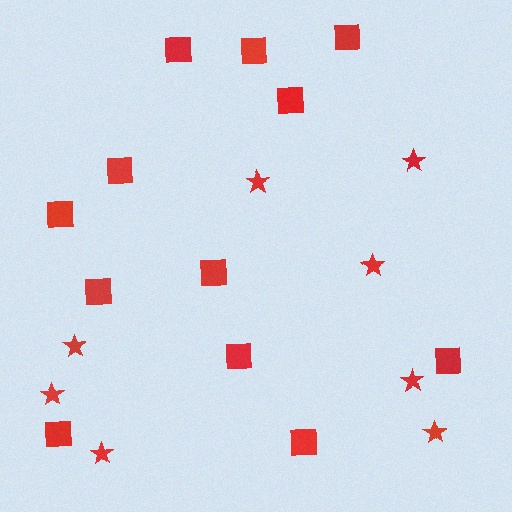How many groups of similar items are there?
There are 2 groups: one group of squares (12) and one group of stars (8).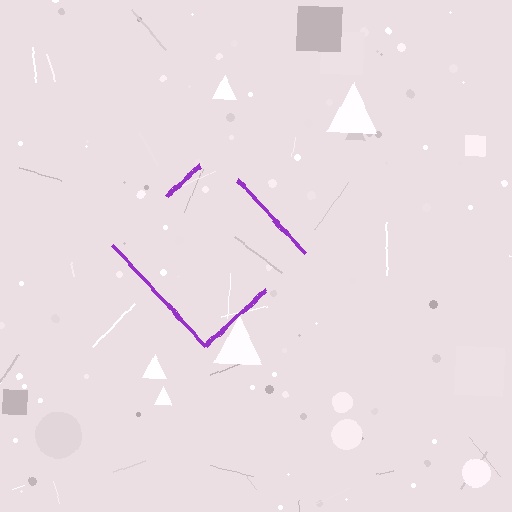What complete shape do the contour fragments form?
The contour fragments form a diamond.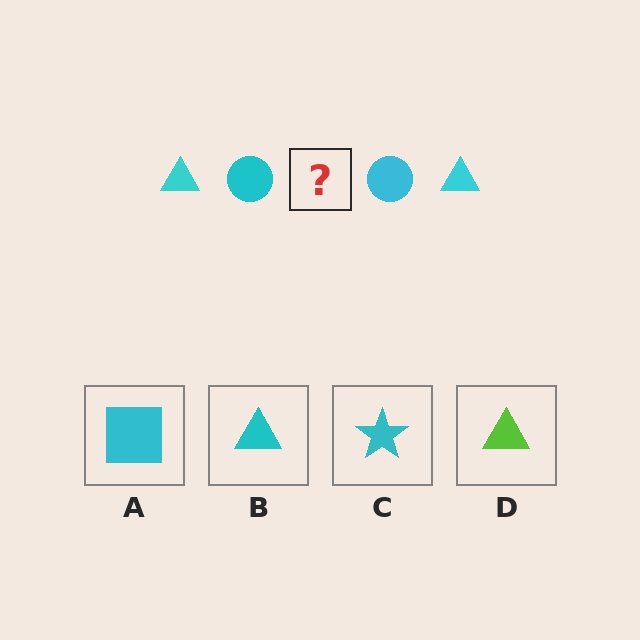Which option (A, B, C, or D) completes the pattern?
B.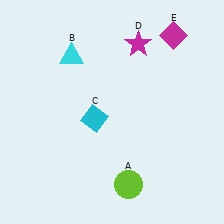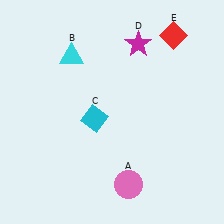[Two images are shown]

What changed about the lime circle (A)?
In Image 1, A is lime. In Image 2, it changed to pink.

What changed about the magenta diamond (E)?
In Image 1, E is magenta. In Image 2, it changed to red.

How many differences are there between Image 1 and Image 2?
There are 2 differences between the two images.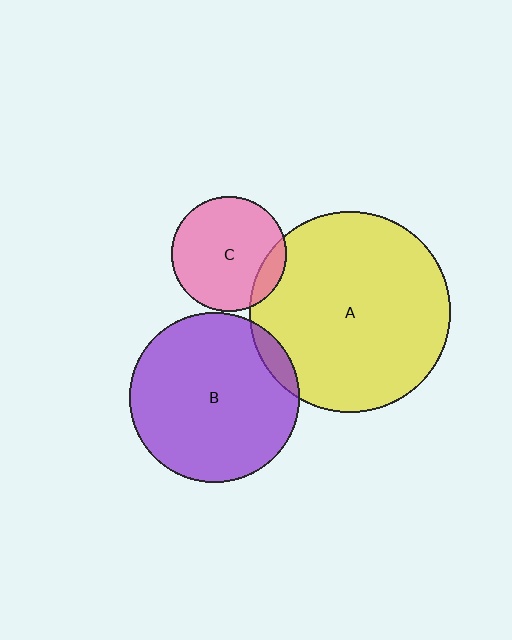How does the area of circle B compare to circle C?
Approximately 2.2 times.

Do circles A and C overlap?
Yes.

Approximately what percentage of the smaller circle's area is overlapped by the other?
Approximately 15%.